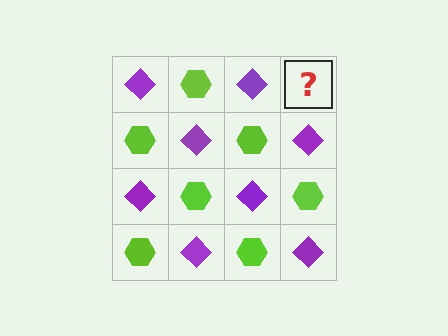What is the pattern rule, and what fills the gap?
The rule is that it alternates purple diamond and lime hexagon in a checkerboard pattern. The gap should be filled with a lime hexagon.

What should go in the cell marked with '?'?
The missing cell should contain a lime hexagon.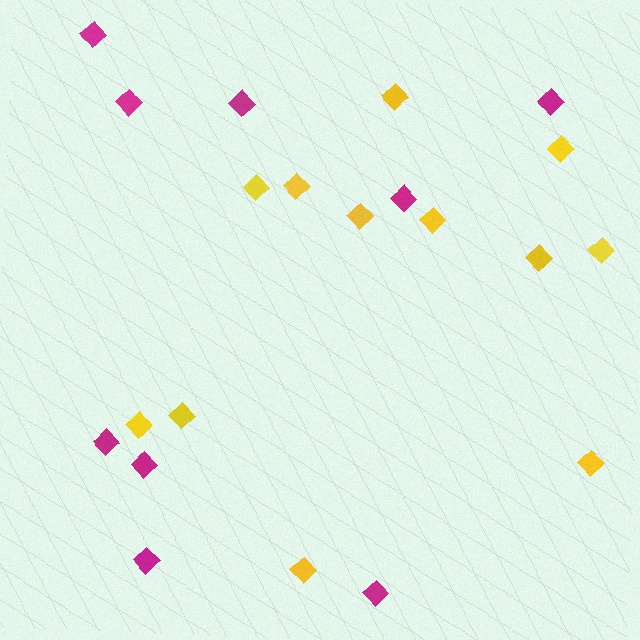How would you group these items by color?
There are 2 groups: one group of magenta diamonds (9) and one group of yellow diamonds (12).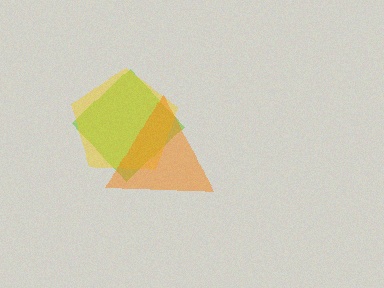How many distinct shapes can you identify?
There are 3 distinct shapes: a lime diamond, a yellow pentagon, an orange triangle.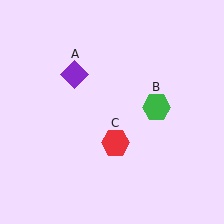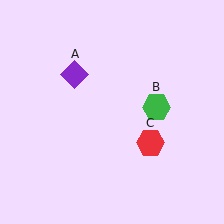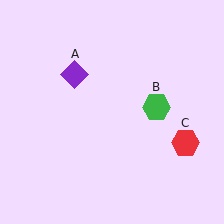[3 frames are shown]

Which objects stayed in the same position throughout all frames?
Purple diamond (object A) and green hexagon (object B) remained stationary.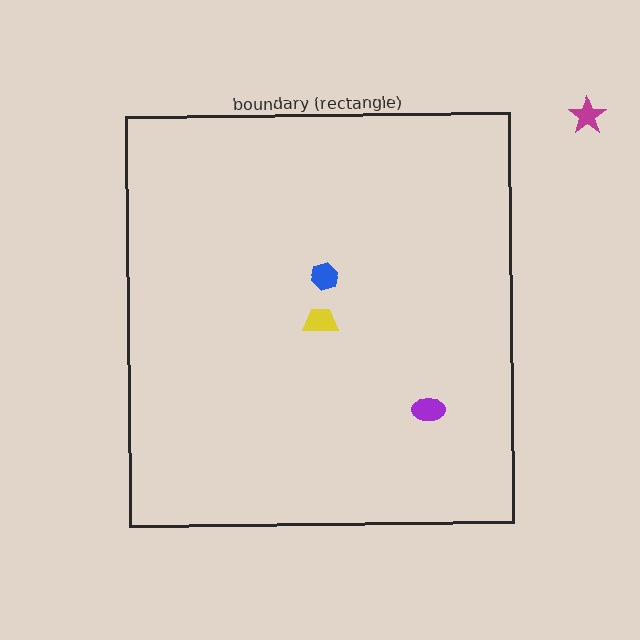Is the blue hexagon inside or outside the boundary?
Inside.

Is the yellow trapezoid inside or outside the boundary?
Inside.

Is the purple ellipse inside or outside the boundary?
Inside.